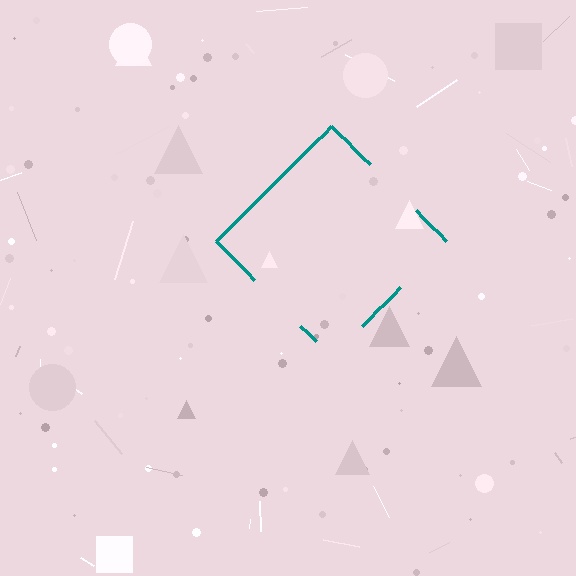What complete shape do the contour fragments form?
The contour fragments form a diamond.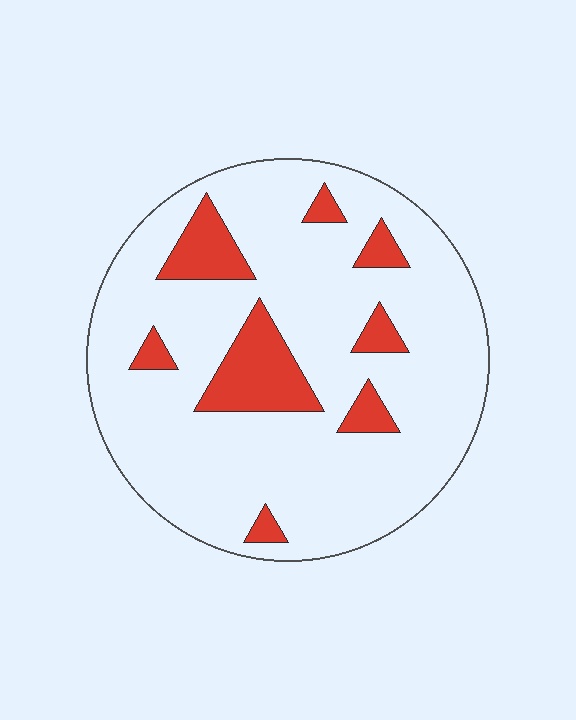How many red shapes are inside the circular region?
8.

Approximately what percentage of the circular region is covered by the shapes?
Approximately 15%.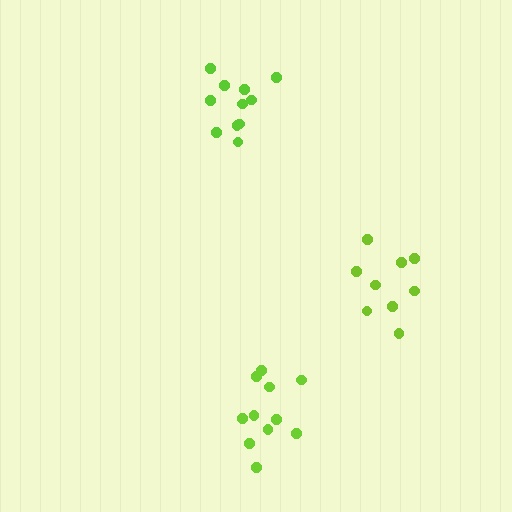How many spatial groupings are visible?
There are 3 spatial groupings.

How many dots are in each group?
Group 1: 9 dots, Group 2: 11 dots, Group 3: 11 dots (31 total).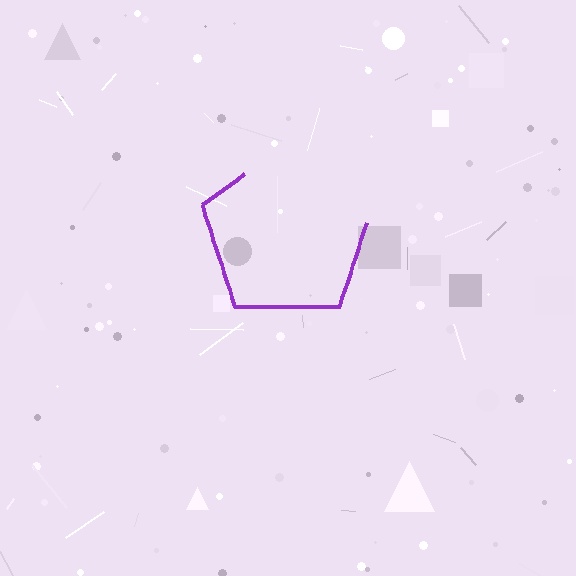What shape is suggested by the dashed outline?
The dashed outline suggests a pentagon.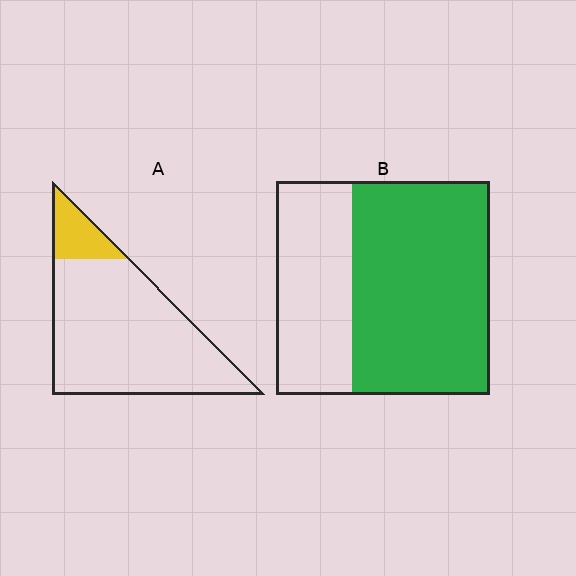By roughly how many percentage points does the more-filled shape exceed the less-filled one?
By roughly 50 percentage points (B over A).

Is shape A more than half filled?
No.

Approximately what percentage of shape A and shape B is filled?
A is approximately 15% and B is approximately 65%.